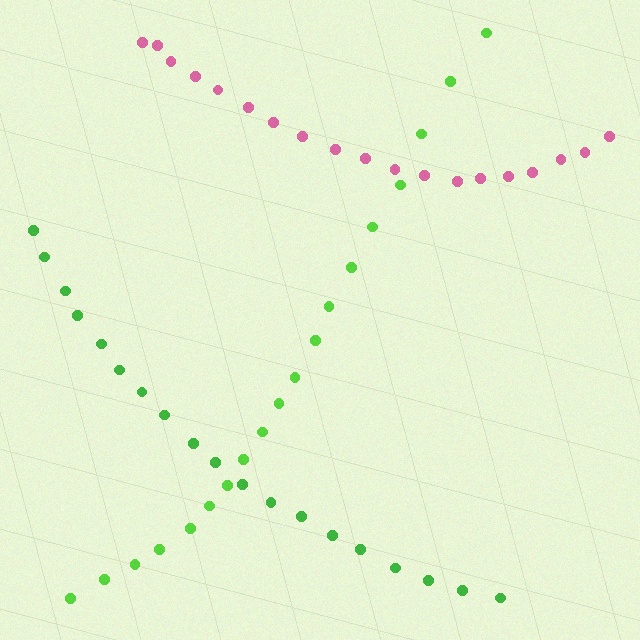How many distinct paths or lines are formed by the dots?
There are 3 distinct paths.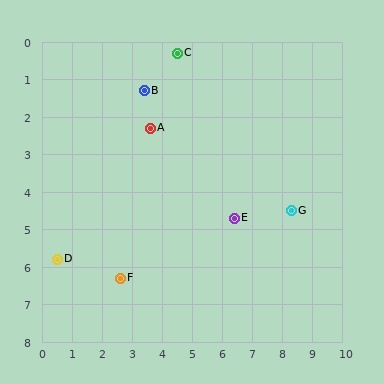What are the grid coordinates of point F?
Point F is at approximately (2.6, 6.3).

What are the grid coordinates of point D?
Point D is at approximately (0.5, 5.8).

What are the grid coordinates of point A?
Point A is at approximately (3.6, 2.3).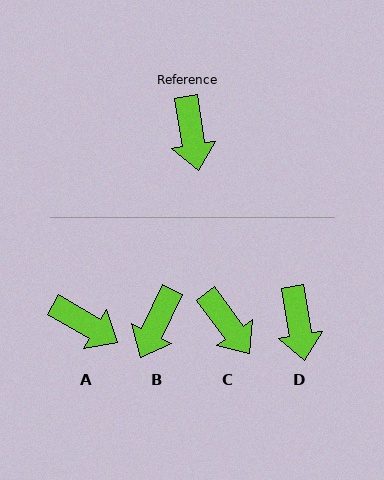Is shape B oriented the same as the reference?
No, it is off by about 35 degrees.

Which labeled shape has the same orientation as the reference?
D.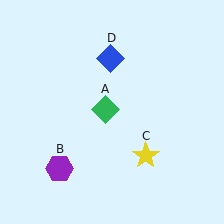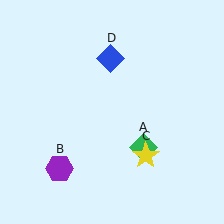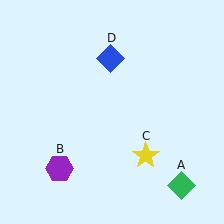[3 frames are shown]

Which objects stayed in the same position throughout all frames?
Purple hexagon (object B) and yellow star (object C) and blue diamond (object D) remained stationary.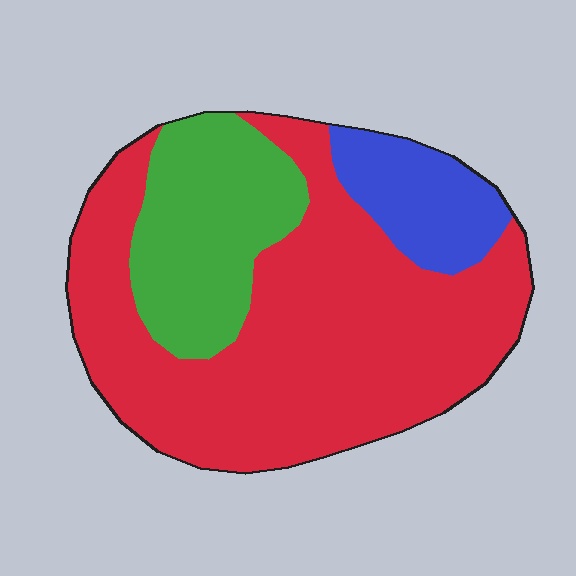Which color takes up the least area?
Blue, at roughly 10%.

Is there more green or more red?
Red.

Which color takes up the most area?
Red, at roughly 65%.